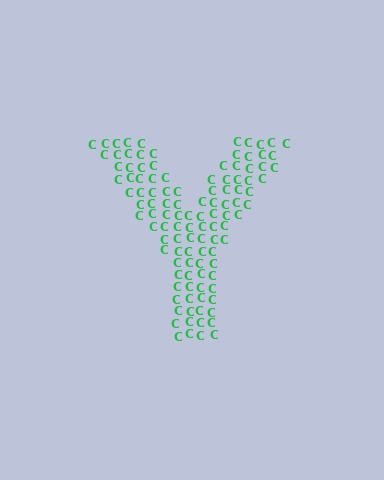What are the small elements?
The small elements are letter C's.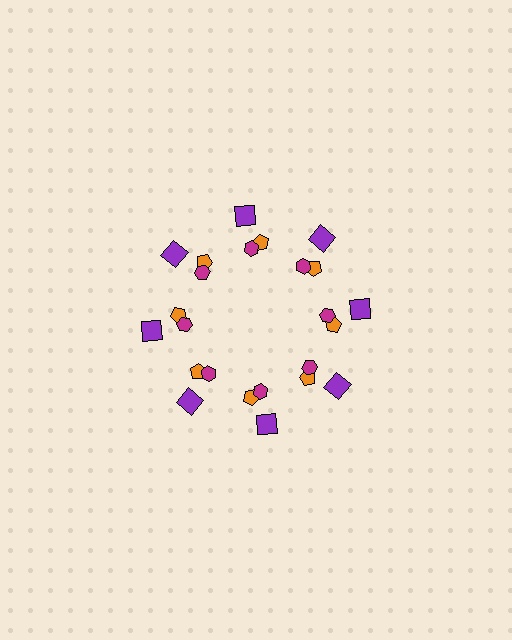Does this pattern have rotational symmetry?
Yes, this pattern has 8-fold rotational symmetry. It looks the same after rotating 45 degrees around the center.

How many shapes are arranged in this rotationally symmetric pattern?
There are 24 shapes, arranged in 8 groups of 3.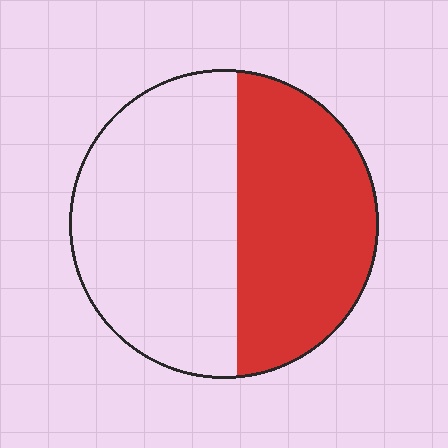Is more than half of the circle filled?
No.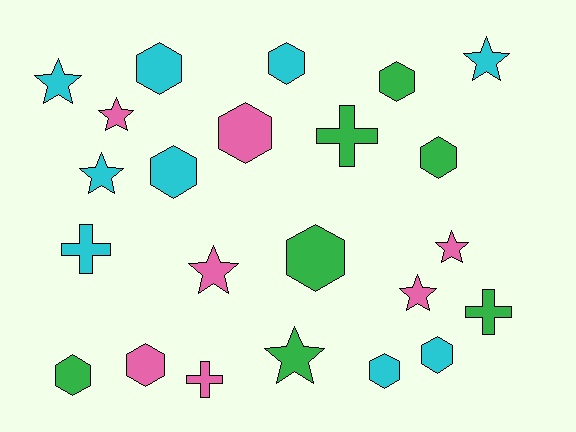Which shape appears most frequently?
Hexagon, with 11 objects.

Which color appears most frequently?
Cyan, with 9 objects.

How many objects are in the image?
There are 23 objects.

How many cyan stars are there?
There are 3 cyan stars.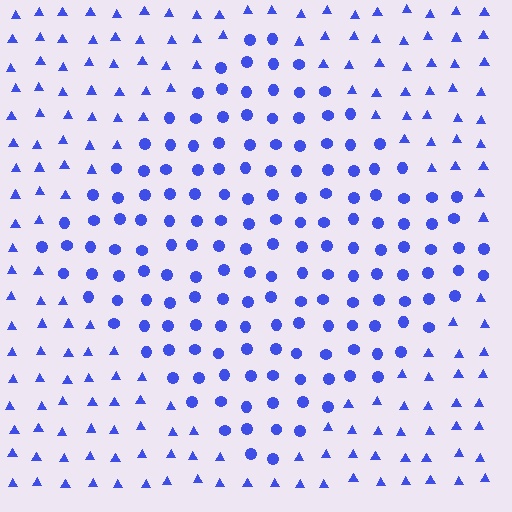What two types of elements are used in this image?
The image uses circles inside the diamond region and triangles outside it.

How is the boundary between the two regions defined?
The boundary is defined by a change in element shape: circles inside vs. triangles outside. All elements share the same color and spacing.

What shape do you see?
I see a diamond.